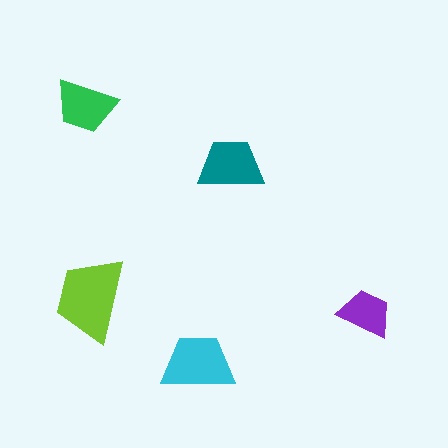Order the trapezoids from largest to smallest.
the lime one, the cyan one, the teal one, the green one, the purple one.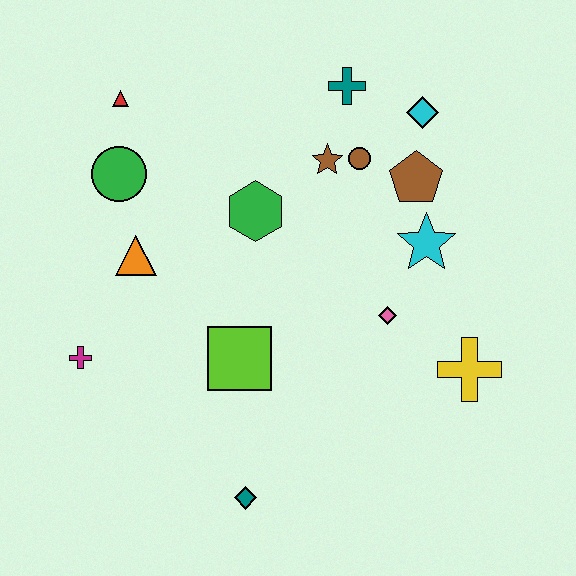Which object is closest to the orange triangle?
The green circle is closest to the orange triangle.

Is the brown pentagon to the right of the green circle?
Yes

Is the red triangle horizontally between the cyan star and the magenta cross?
Yes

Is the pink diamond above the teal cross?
No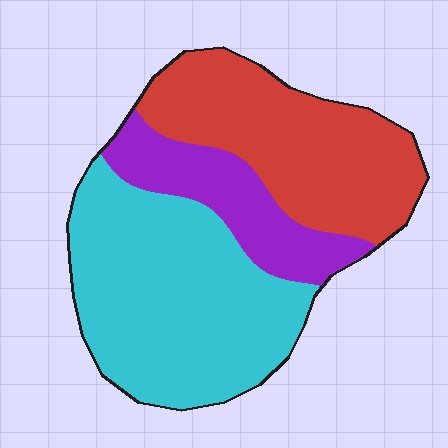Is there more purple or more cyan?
Cyan.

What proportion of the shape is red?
Red covers around 35% of the shape.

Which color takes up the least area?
Purple, at roughly 20%.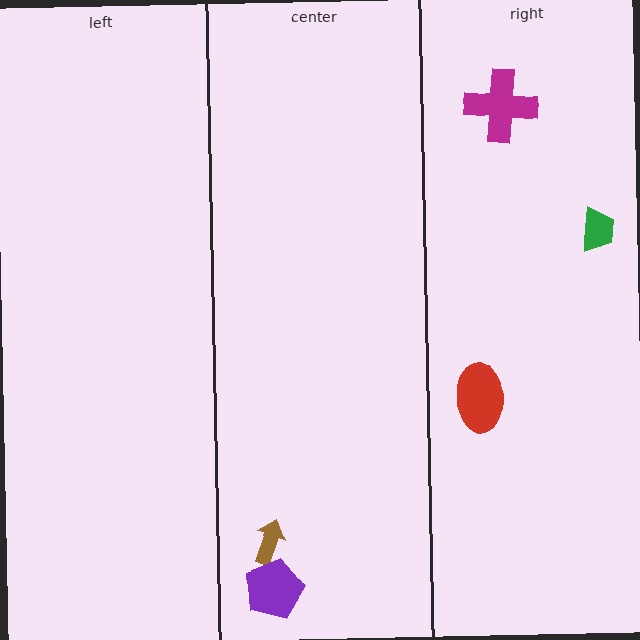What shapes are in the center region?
The brown arrow, the purple pentagon.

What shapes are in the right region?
The magenta cross, the red ellipse, the green trapezoid.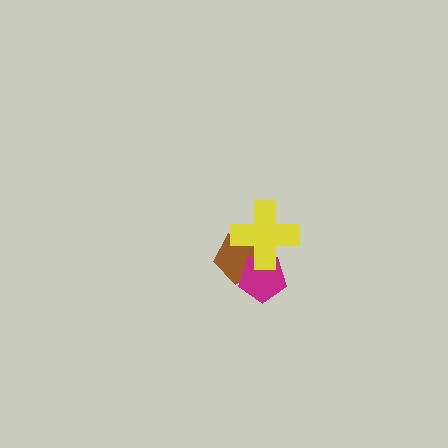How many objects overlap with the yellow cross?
2 objects overlap with the yellow cross.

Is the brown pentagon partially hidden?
Yes, it is partially covered by another shape.